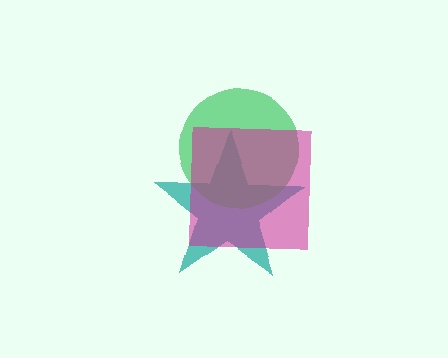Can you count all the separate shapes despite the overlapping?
Yes, there are 3 separate shapes.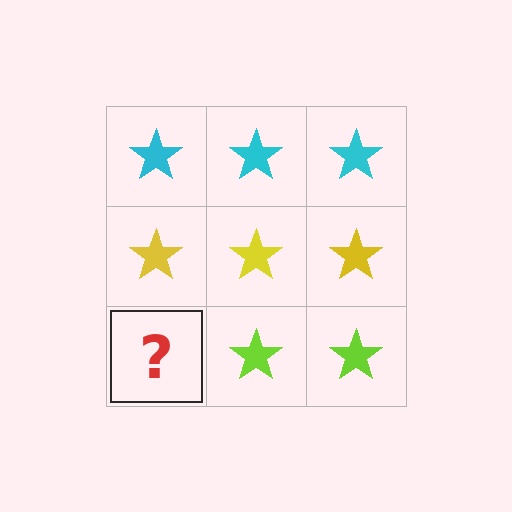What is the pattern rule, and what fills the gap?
The rule is that each row has a consistent color. The gap should be filled with a lime star.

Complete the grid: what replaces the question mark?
The question mark should be replaced with a lime star.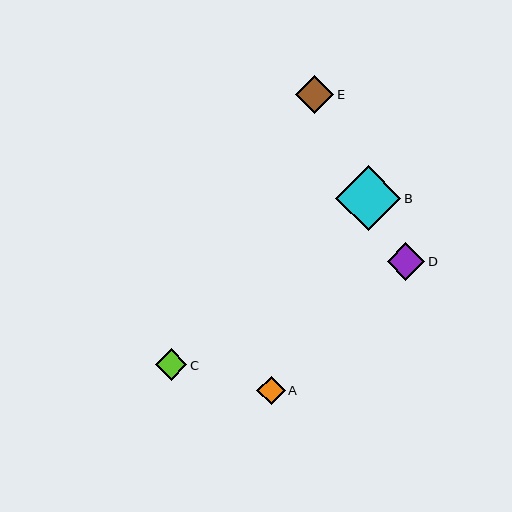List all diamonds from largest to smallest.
From largest to smallest: B, E, D, C, A.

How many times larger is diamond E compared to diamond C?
Diamond E is approximately 1.2 times the size of diamond C.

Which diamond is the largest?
Diamond B is the largest with a size of approximately 65 pixels.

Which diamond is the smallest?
Diamond A is the smallest with a size of approximately 28 pixels.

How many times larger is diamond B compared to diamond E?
Diamond B is approximately 1.7 times the size of diamond E.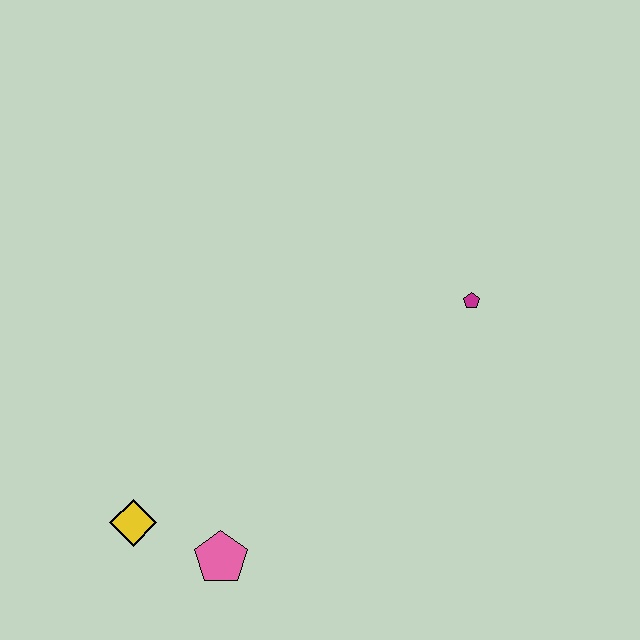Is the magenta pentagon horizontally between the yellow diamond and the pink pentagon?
No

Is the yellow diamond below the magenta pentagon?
Yes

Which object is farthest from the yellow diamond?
The magenta pentagon is farthest from the yellow diamond.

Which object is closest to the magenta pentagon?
The pink pentagon is closest to the magenta pentagon.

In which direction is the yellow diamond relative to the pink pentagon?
The yellow diamond is to the left of the pink pentagon.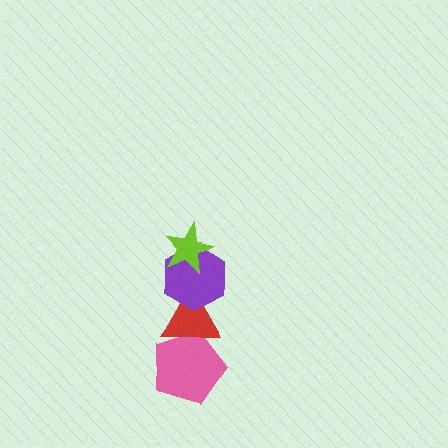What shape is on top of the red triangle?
The purple hexagon is on top of the red triangle.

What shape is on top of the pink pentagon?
The red triangle is on top of the pink pentagon.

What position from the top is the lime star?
The lime star is 1st from the top.